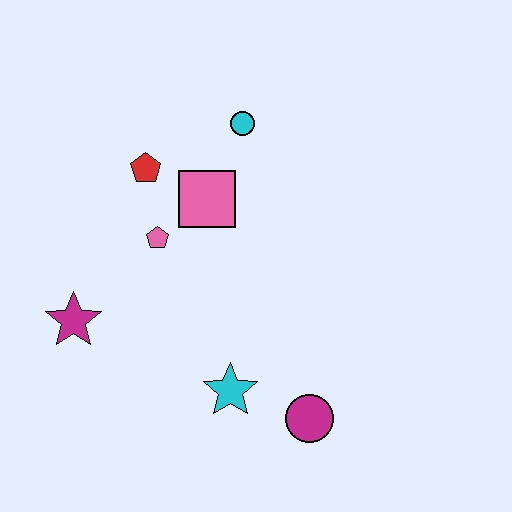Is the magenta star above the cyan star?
Yes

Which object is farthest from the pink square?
The magenta circle is farthest from the pink square.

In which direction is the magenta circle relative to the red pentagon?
The magenta circle is below the red pentagon.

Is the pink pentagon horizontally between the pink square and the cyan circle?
No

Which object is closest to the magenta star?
The pink pentagon is closest to the magenta star.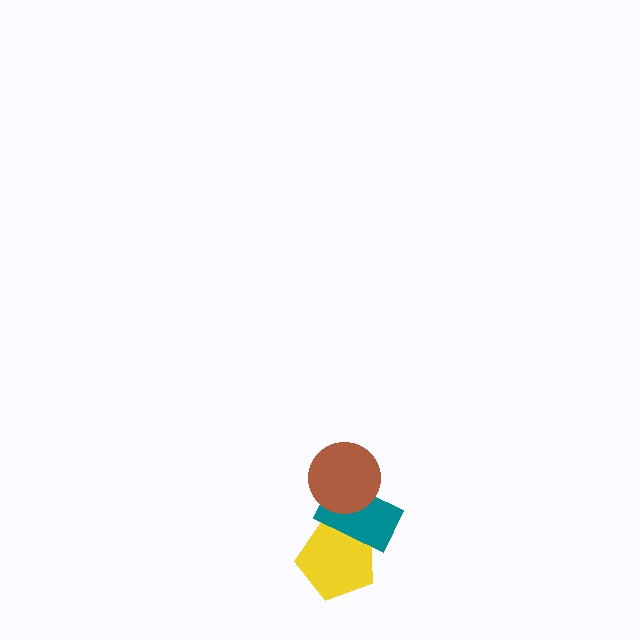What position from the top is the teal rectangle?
The teal rectangle is 2nd from the top.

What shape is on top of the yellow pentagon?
The teal rectangle is on top of the yellow pentagon.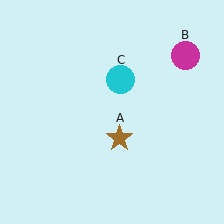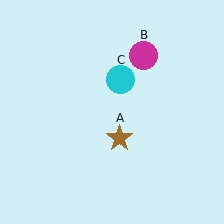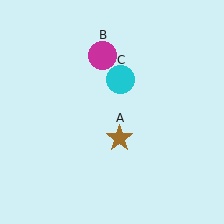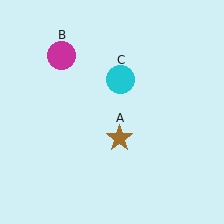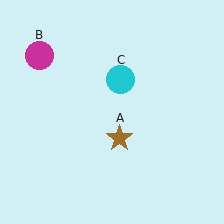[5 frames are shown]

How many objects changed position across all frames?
1 object changed position: magenta circle (object B).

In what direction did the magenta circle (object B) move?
The magenta circle (object B) moved left.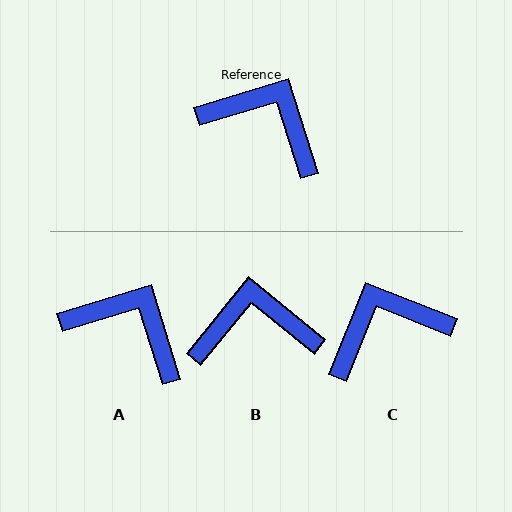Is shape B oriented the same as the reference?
No, it is off by about 34 degrees.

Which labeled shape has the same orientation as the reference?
A.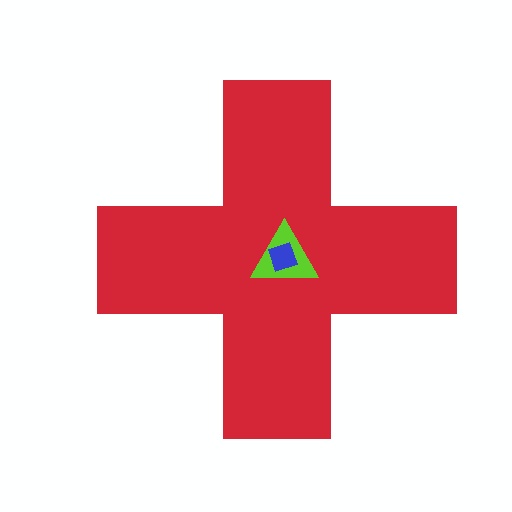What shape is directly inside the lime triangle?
The blue diamond.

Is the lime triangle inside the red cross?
Yes.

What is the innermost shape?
The blue diamond.